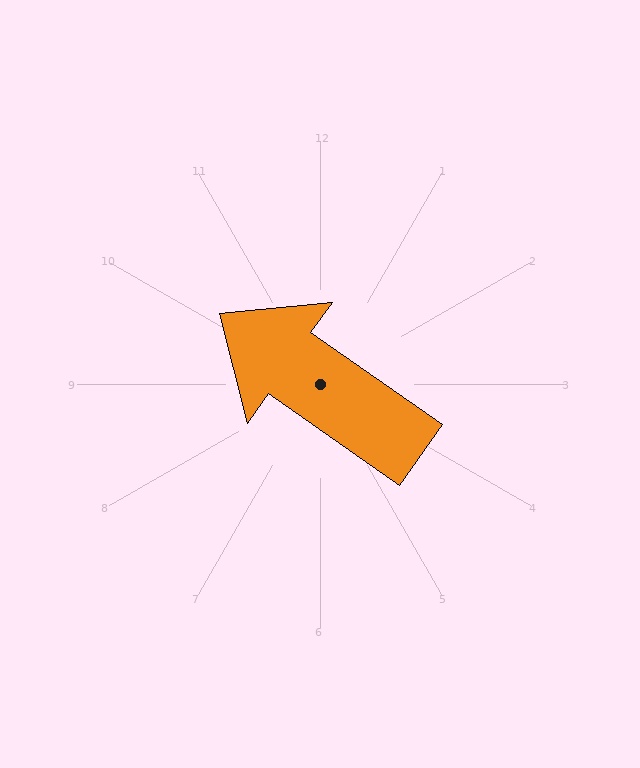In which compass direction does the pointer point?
Northwest.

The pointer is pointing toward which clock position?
Roughly 10 o'clock.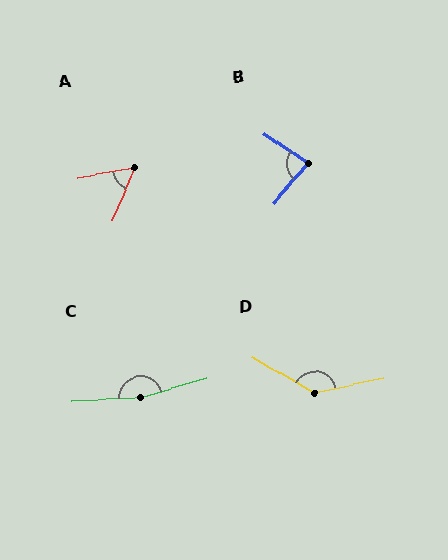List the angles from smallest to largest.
A (57°), B (83°), D (138°), C (166°).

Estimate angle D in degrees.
Approximately 138 degrees.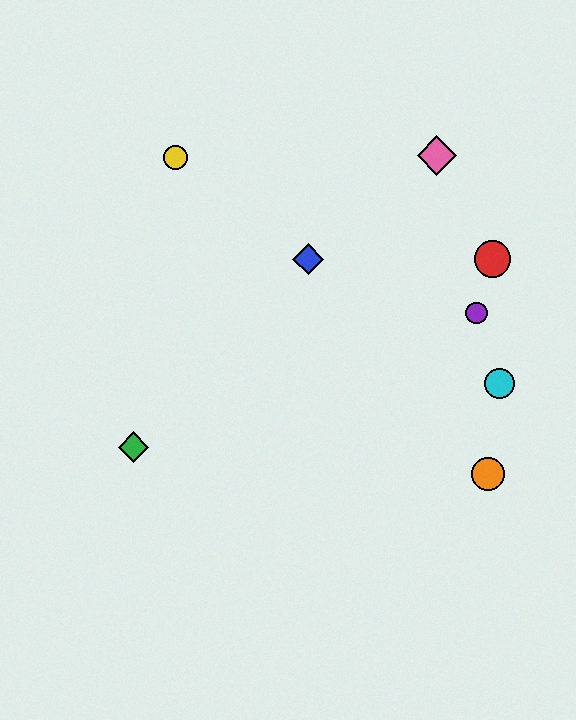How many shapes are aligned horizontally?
2 shapes (the red circle, the blue diamond) are aligned horizontally.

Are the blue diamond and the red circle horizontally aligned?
Yes, both are at y≈259.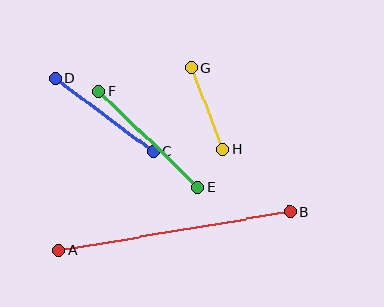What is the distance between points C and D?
The distance is approximately 122 pixels.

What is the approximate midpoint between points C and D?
The midpoint is at approximately (104, 115) pixels.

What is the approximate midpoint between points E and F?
The midpoint is at approximately (148, 139) pixels.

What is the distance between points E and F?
The distance is approximately 138 pixels.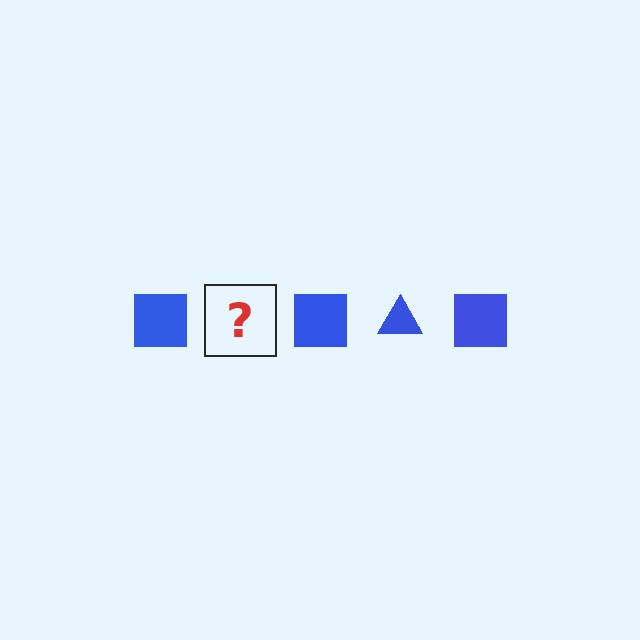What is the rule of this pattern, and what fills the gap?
The rule is that the pattern cycles through square, triangle shapes in blue. The gap should be filled with a blue triangle.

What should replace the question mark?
The question mark should be replaced with a blue triangle.